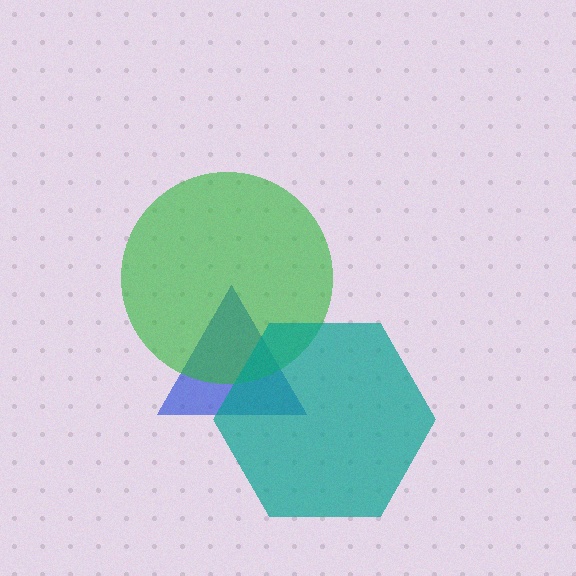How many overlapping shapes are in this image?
There are 3 overlapping shapes in the image.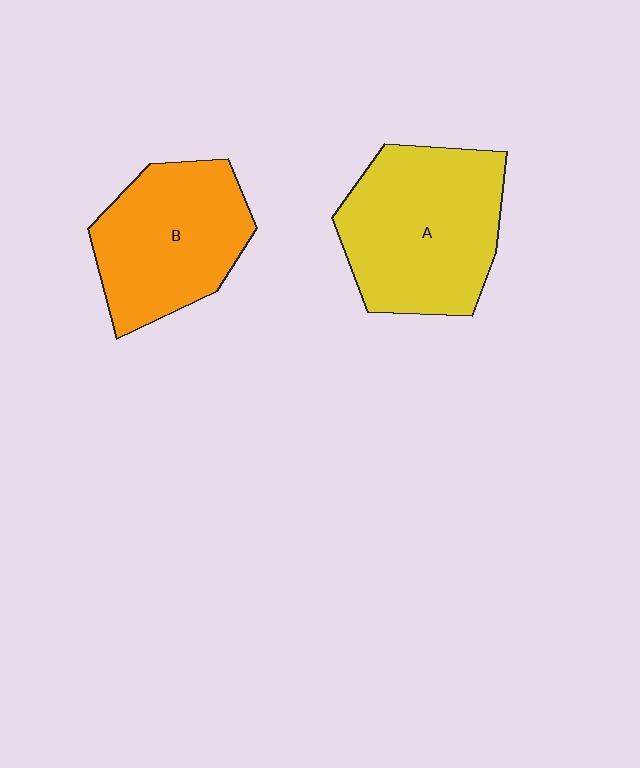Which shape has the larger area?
Shape A (yellow).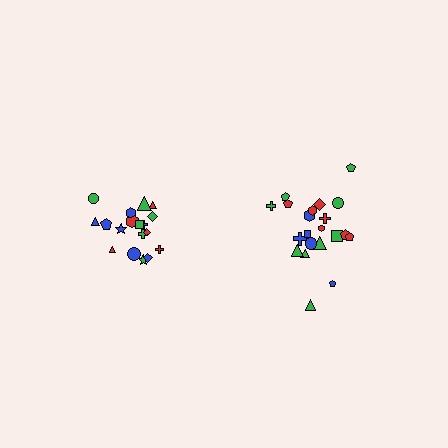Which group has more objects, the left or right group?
The right group.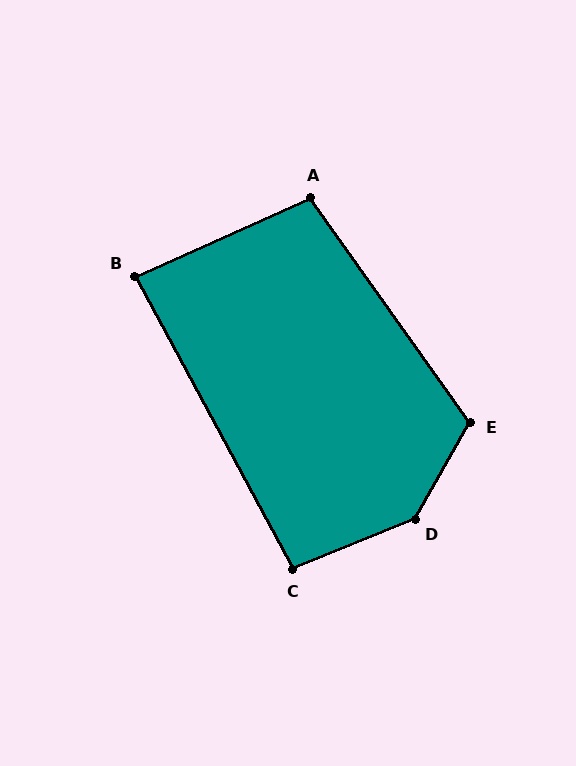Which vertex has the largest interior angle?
D, at approximately 142 degrees.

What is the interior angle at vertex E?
Approximately 115 degrees (obtuse).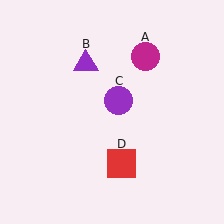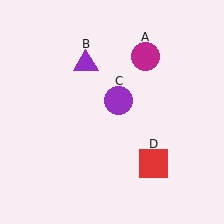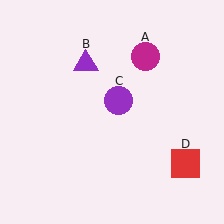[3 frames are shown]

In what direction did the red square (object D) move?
The red square (object D) moved right.